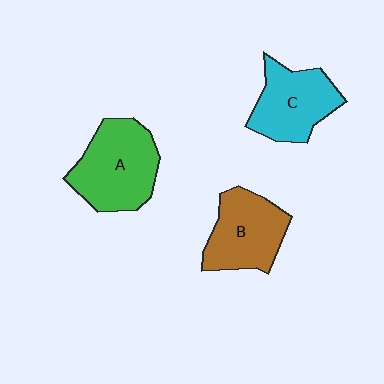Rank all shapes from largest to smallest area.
From largest to smallest: A (green), B (brown), C (cyan).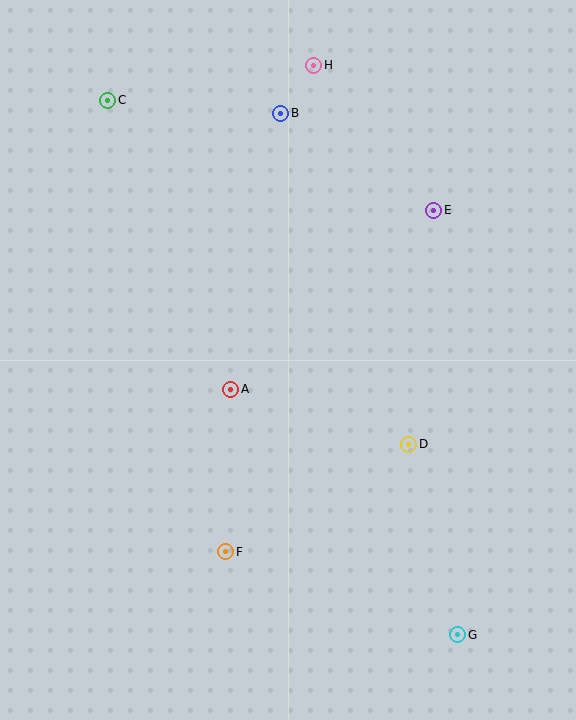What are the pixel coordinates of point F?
Point F is at (226, 552).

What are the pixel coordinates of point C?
Point C is at (108, 100).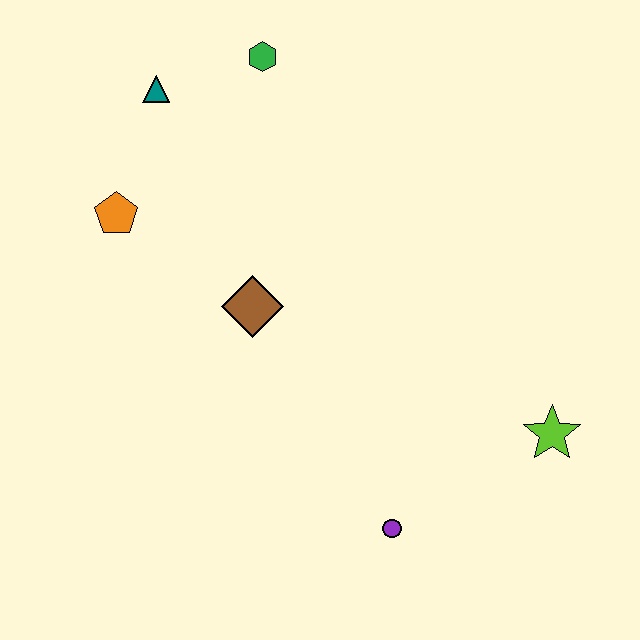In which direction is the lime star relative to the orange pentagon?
The lime star is to the right of the orange pentagon.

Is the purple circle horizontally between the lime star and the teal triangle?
Yes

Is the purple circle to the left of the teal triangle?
No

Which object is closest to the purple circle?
The lime star is closest to the purple circle.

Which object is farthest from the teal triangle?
The lime star is farthest from the teal triangle.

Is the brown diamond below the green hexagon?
Yes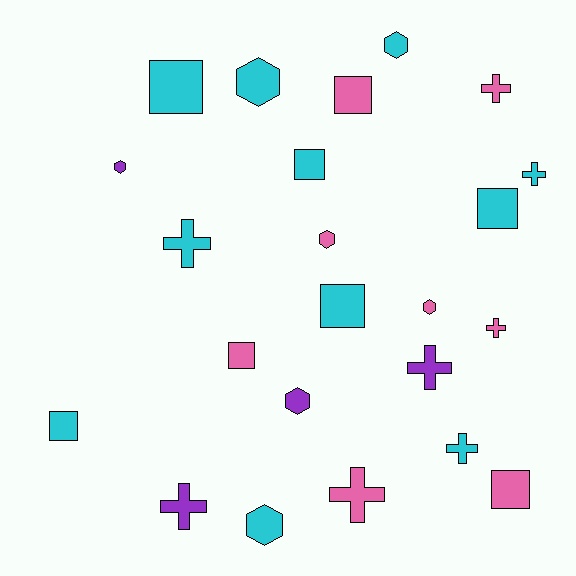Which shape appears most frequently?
Cross, with 8 objects.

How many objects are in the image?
There are 23 objects.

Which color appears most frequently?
Cyan, with 11 objects.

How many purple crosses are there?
There are 2 purple crosses.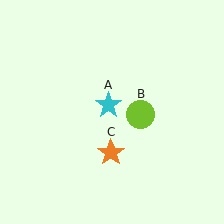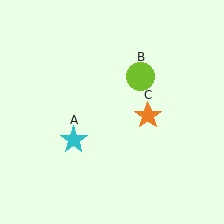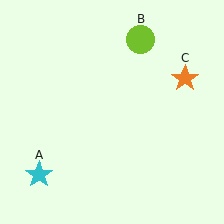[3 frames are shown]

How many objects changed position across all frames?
3 objects changed position: cyan star (object A), lime circle (object B), orange star (object C).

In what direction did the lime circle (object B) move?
The lime circle (object B) moved up.